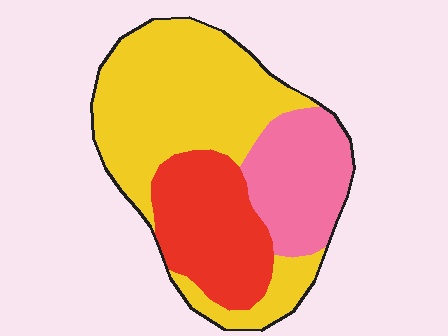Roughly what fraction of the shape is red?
Red takes up about one quarter (1/4) of the shape.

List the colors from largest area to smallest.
From largest to smallest: yellow, red, pink.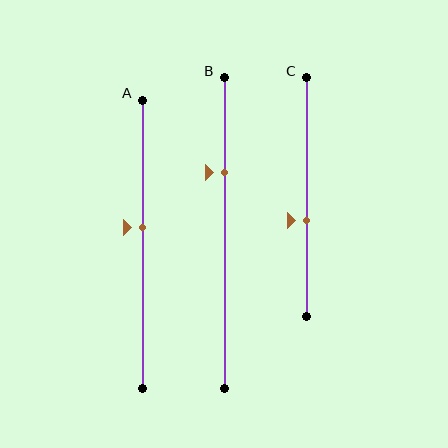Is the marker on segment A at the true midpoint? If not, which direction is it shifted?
No, the marker on segment A is shifted upward by about 6% of the segment length.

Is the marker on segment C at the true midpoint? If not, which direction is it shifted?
No, the marker on segment C is shifted downward by about 10% of the segment length.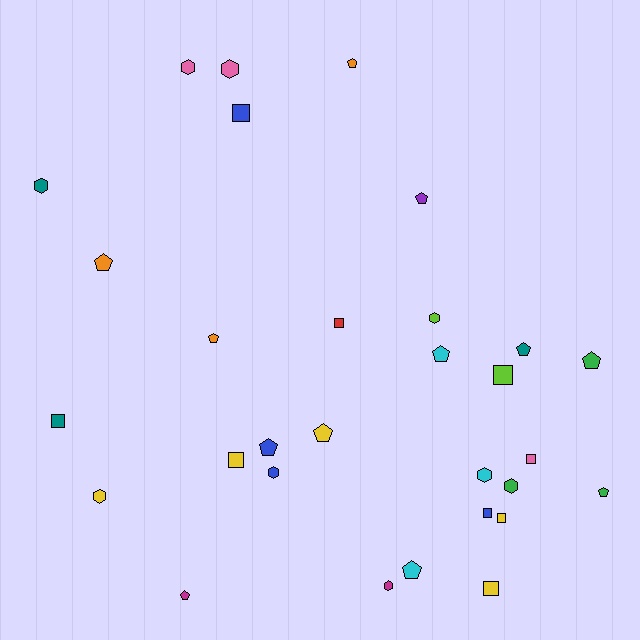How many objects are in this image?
There are 30 objects.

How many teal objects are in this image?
There are 3 teal objects.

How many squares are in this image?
There are 9 squares.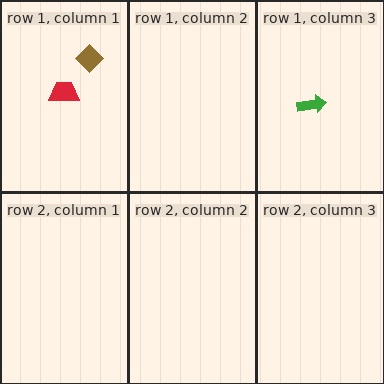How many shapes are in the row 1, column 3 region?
1.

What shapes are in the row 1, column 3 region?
The green arrow.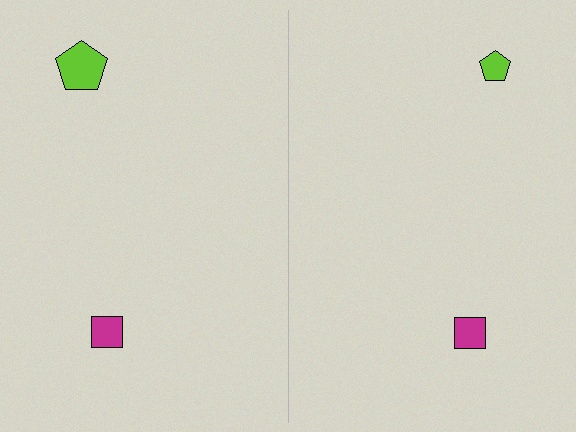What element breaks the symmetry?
The lime pentagon on the right side has a different size than its mirror counterpart.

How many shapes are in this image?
There are 4 shapes in this image.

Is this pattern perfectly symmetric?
No, the pattern is not perfectly symmetric. The lime pentagon on the right side has a different size than its mirror counterpart.